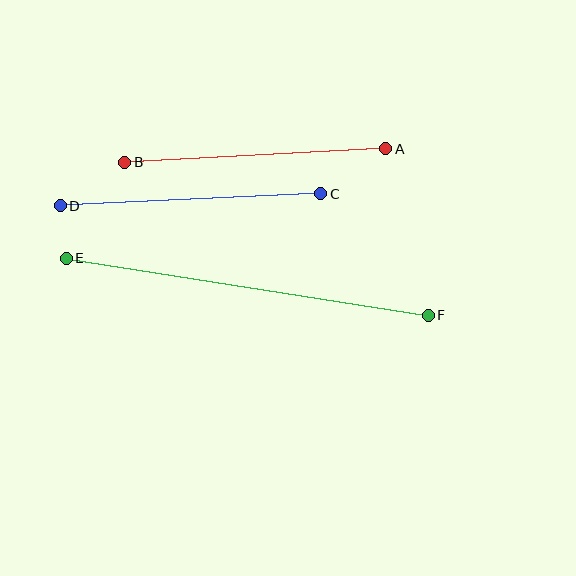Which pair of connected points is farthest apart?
Points E and F are farthest apart.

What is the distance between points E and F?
The distance is approximately 366 pixels.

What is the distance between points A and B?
The distance is approximately 262 pixels.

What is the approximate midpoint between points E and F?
The midpoint is at approximately (247, 287) pixels.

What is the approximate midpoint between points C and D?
The midpoint is at approximately (190, 200) pixels.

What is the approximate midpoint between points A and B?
The midpoint is at approximately (255, 155) pixels.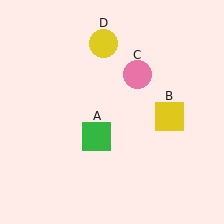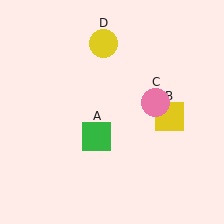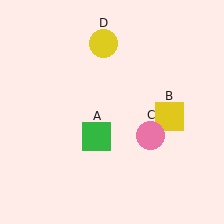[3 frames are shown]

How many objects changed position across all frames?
1 object changed position: pink circle (object C).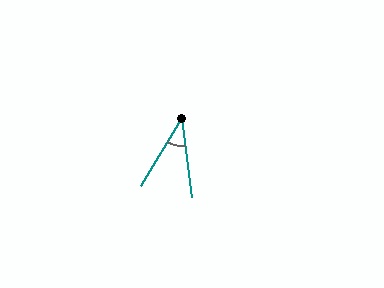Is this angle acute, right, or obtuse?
It is acute.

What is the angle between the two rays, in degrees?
Approximately 38 degrees.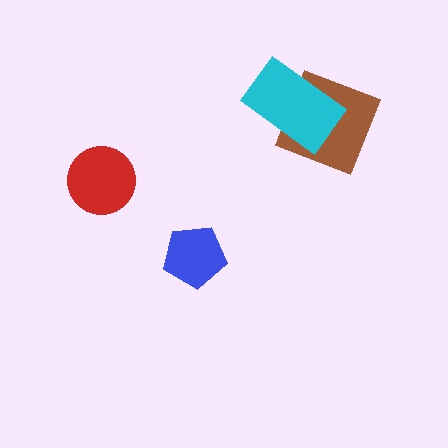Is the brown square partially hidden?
Yes, it is partially covered by another shape.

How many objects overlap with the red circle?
0 objects overlap with the red circle.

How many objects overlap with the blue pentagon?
0 objects overlap with the blue pentagon.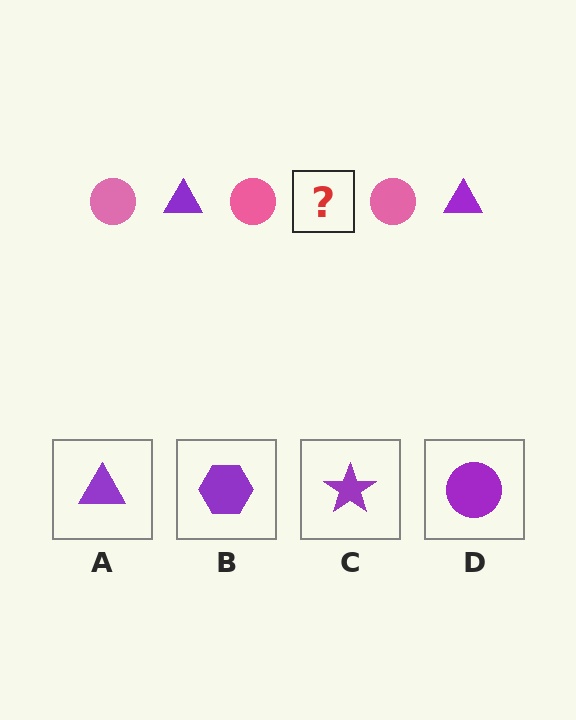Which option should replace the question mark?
Option A.